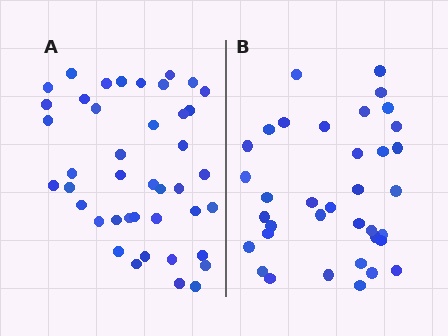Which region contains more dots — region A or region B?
Region A (the left region) has more dots.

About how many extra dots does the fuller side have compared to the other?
Region A has about 6 more dots than region B.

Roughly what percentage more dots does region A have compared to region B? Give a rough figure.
About 15% more.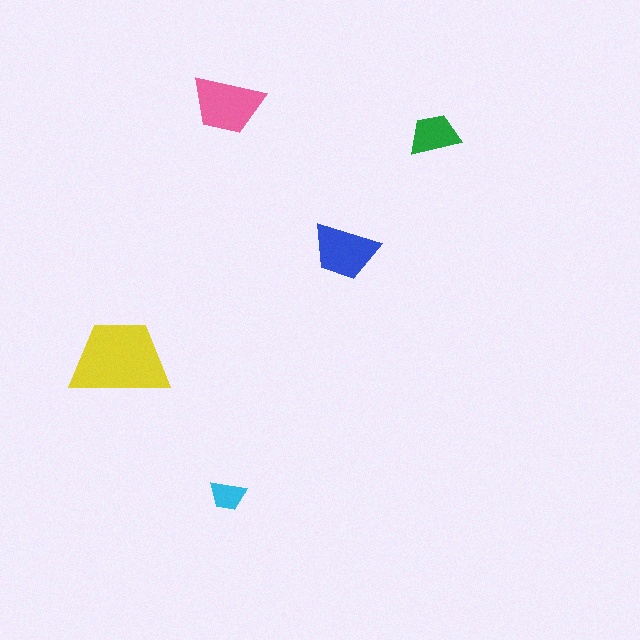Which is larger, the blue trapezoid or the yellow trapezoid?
The yellow one.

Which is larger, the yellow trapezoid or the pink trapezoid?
The yellow one.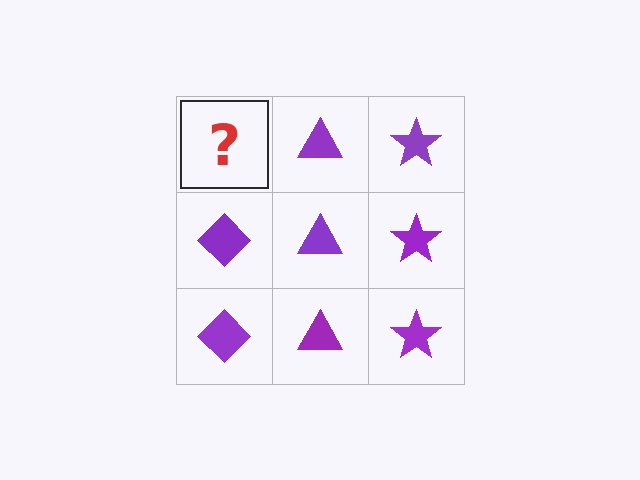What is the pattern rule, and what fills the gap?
The rule is that each column has a consistent shape. The gap should be filled with a purple diamond.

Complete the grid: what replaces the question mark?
The question mark should be replaced with a purple diamond.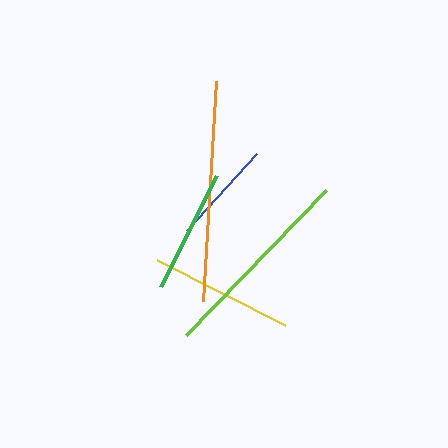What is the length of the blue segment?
The blue segment is approximately 104 pixels long.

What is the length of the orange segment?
The orange segment is approximately 220 pixels long.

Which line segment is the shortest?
The blue line is the shortest at approximately 104 pixels.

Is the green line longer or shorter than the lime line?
The lime line is longer than the green line.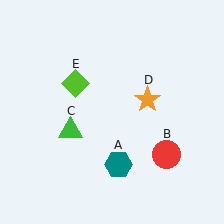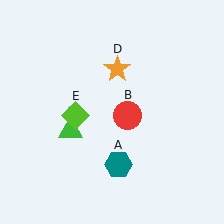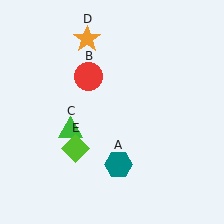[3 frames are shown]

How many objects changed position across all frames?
3 objects changed position: red circle (object B), orange star (object D), lime diamond (object E).